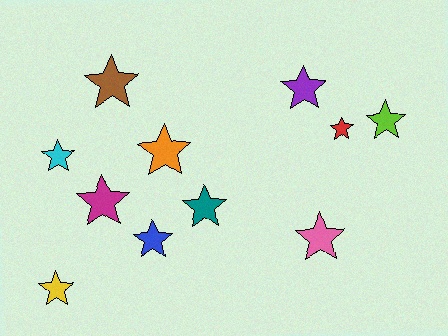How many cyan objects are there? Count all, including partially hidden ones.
There is 1 cyan object.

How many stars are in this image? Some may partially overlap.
There are 11 stars.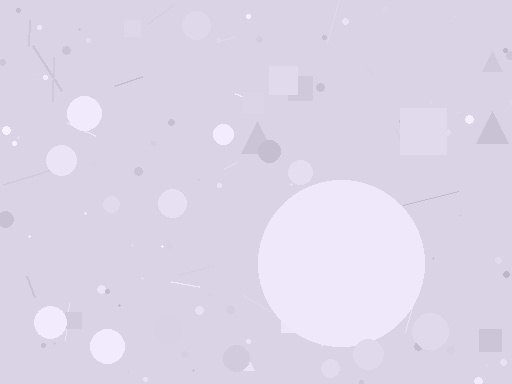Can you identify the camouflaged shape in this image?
The camouflaged shape is a circle.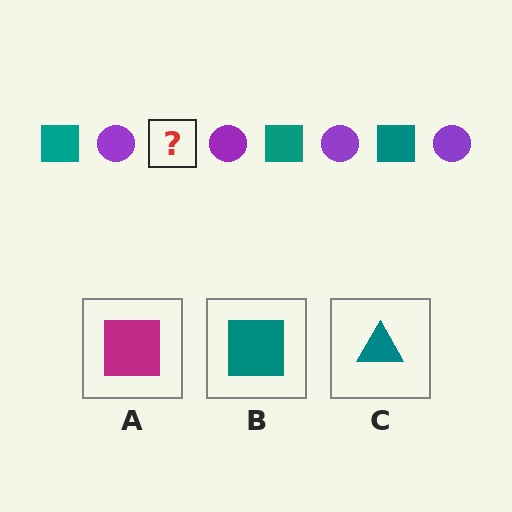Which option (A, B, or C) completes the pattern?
B.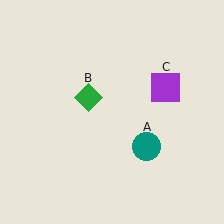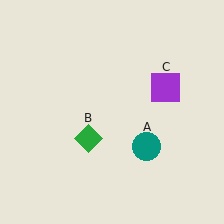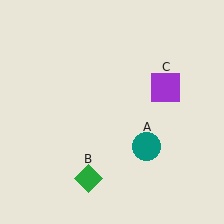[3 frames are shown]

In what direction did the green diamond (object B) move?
The green diamond (object B) moved down.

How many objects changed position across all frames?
1 object changed position: green diamond (object B).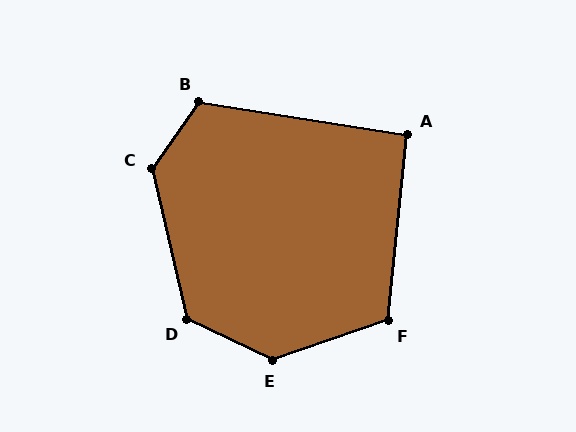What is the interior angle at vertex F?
Approximately 115 degrees (obtuse).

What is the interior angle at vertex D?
Approximately 129 degrees (obtuse).